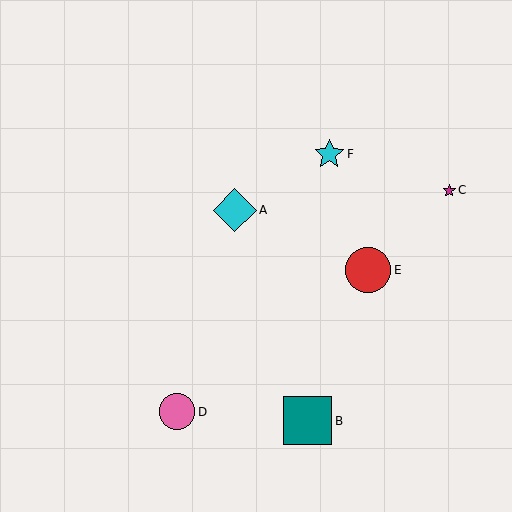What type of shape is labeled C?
Shape C is a magenta star.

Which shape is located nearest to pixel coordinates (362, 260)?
The red circle (labeled E) at (368, 270) is nearest to that location.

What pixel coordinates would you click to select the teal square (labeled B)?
Click at (308, 421) to select the teal square B.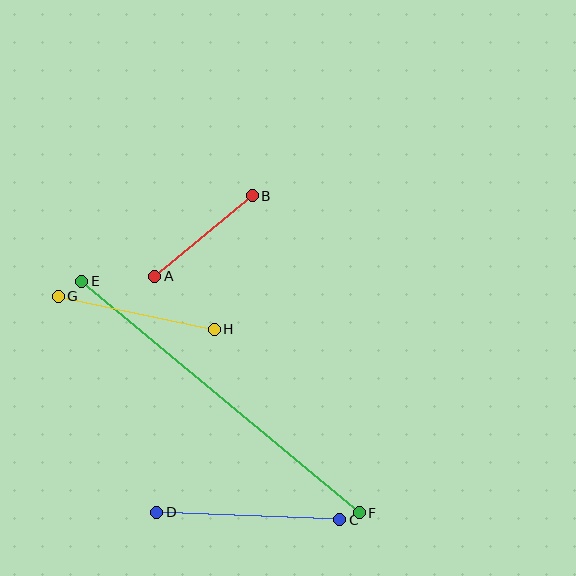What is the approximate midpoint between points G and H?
The midpoint is at approximately (136, 313) pixels.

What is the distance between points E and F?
The distance is approximately 362 pixels.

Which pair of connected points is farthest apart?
Points E and F are farthest apart.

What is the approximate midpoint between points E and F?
The midpoint is at approximately (220, 397) pixels.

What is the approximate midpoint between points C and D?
The midpoint is at approximately (248, 516) pixels.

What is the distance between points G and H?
The distance is approximately 159 pixels.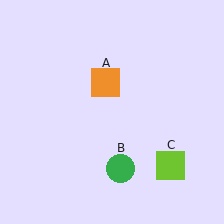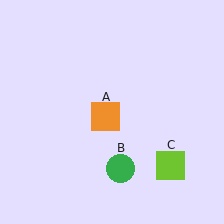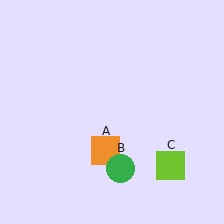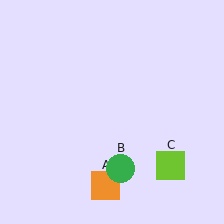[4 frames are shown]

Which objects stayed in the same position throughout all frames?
Green circle (object B) and lime square (object C) remained stationary.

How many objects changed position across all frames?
1 object changed position: orange square (object A).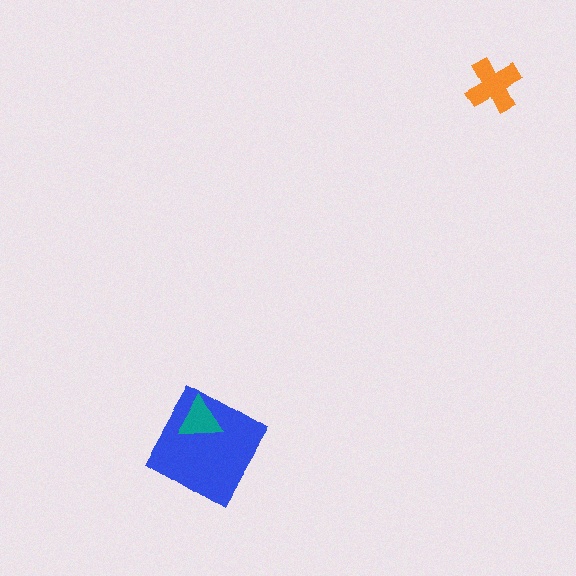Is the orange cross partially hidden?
No, no other shape covers it.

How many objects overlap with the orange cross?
0 objects overlap with the orange cross.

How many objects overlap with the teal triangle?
1 object overlaps with the teal triangle.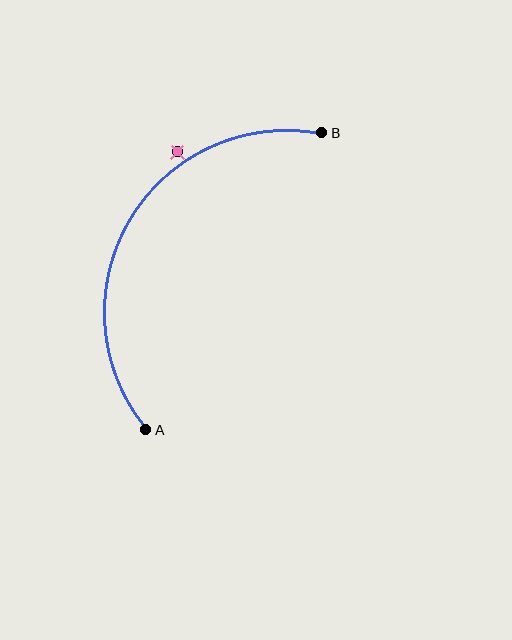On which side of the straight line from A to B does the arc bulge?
The arc bulges to the left of the straight line connecting A and B.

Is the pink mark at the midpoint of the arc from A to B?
No — the pink mark does not lie on the arc at all. It sits slightly outside the curve.